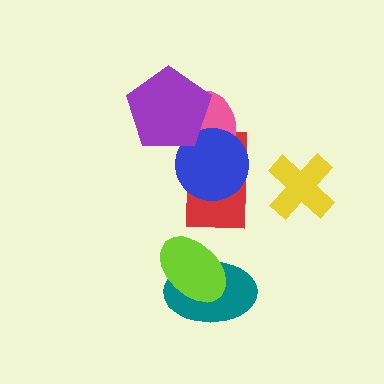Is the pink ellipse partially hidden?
Yes, it is partially covered by another shape.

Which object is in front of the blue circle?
The purple pentagon is in front of the blue circle.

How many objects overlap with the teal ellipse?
1 object overlaps with the teal ellipse.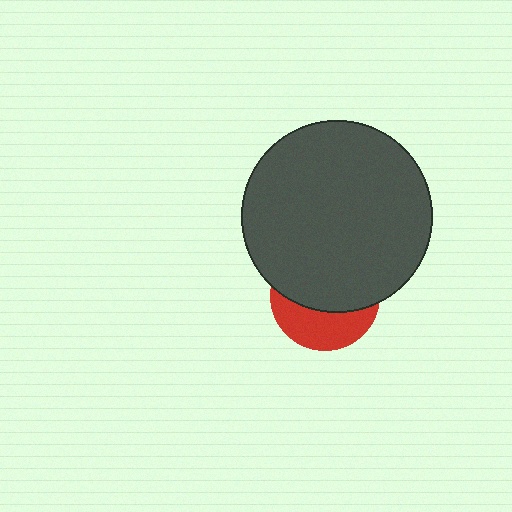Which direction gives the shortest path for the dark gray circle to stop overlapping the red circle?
Moving up gives the shortest separation.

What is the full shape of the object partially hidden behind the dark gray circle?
The partially hidden object is a red circle.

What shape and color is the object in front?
The object in front is a dark gray circle.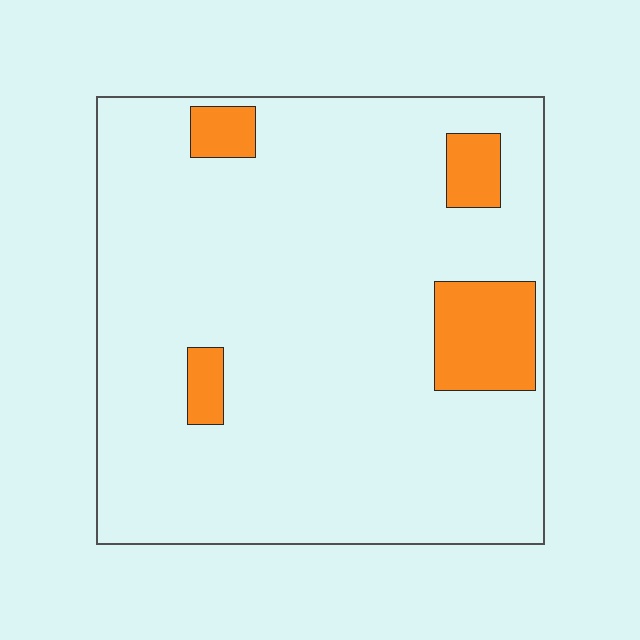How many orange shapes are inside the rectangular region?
4.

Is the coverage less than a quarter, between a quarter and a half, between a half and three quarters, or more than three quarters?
Less than a quarter.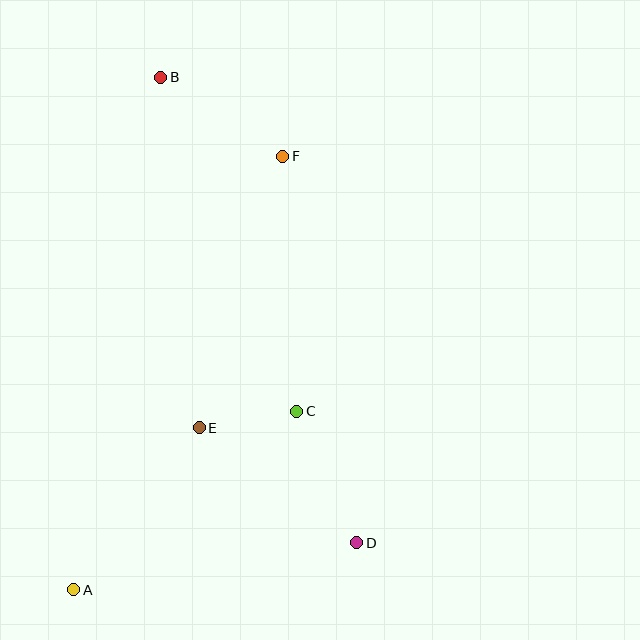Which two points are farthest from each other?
Points A and B are farthest from each other.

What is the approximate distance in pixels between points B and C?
The distance between B and C is approximately 361 pixels.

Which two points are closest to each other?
Points C and E are closest to each other.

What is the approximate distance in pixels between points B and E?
The distance between B and E is approximately 353 pixels.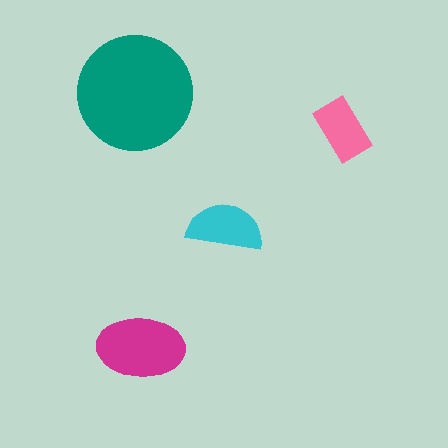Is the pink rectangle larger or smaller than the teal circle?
Smaller.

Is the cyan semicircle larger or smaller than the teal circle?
Smaller.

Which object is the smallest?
The pink rectangle.